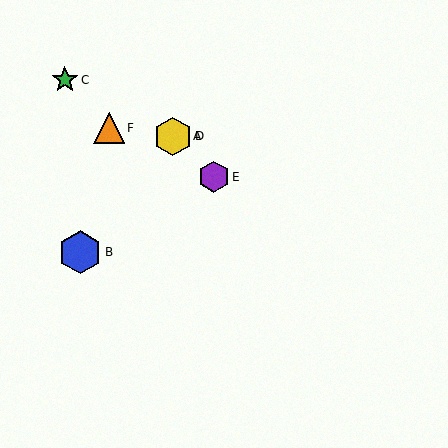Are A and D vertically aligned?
Yes, both are at x≈173.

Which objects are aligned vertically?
Objects A, D are aligned vertically.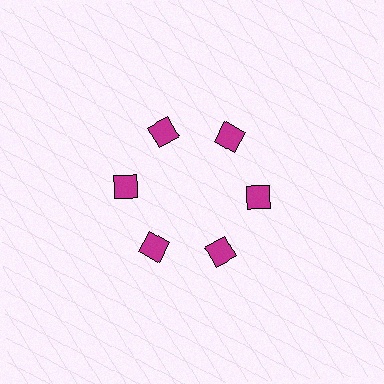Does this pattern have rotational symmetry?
Yes, this pattern has 6-fold rotational symmetry. It looks the same after rotating 60 degrees around the center.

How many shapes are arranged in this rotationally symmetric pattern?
There are 6 shapes, arranged in 6 groups of 1.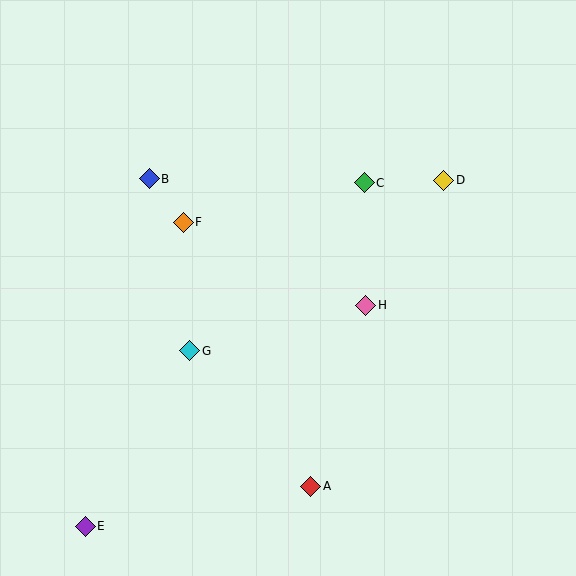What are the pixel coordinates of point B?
Point B is at (149, 179).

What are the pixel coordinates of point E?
Point E is at (85, 526).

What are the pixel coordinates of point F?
Point F is at (183, 222).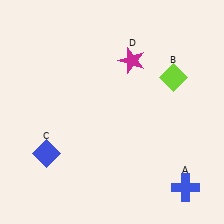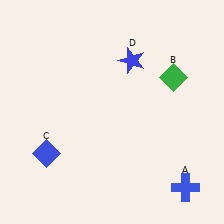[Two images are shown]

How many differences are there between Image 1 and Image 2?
There are 2 differences between the two images.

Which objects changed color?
B changed from lime to green. D changed from magenta to blue.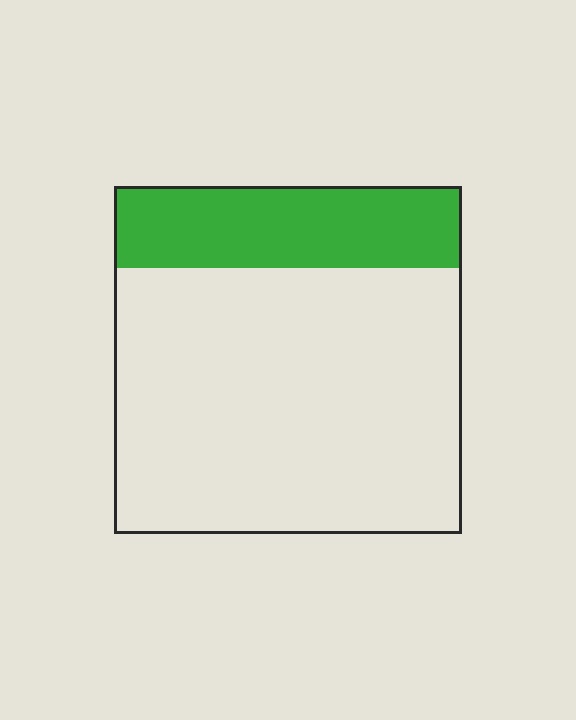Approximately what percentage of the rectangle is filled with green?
Approximately 25%.